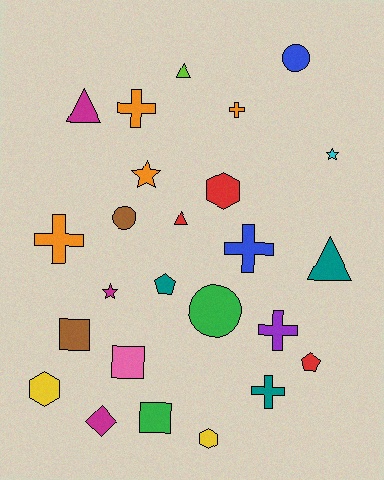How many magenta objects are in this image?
There are 3 magenta objects.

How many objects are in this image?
There are 25 objects.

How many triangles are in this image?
There are 4 triangles.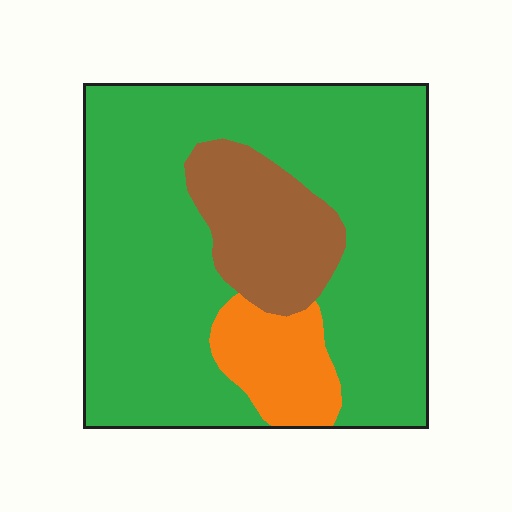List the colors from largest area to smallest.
From largest to smallest: green, brown, orange.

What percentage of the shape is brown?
Brown covers about 15% of the shape.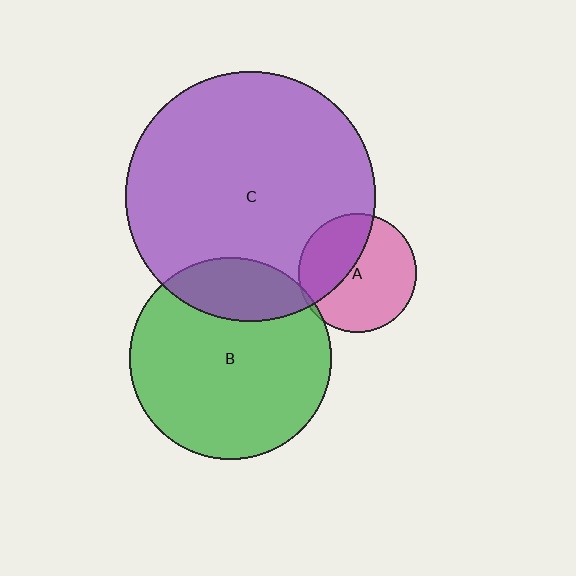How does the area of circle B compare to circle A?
Approximately 2.9 times.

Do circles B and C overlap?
Yes.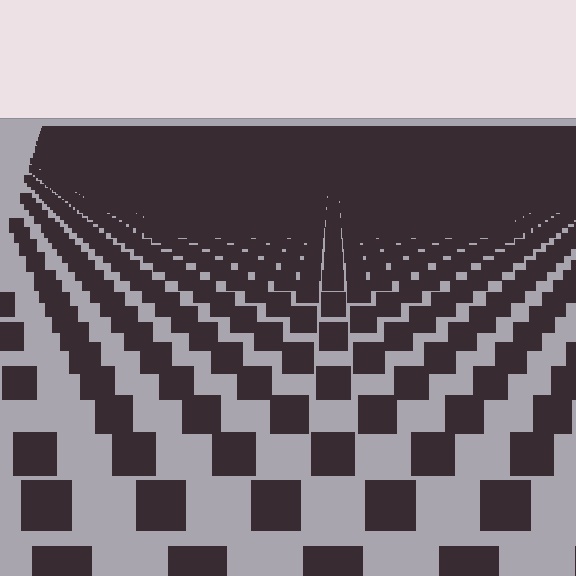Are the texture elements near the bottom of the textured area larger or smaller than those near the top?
Larger. Near the bottom, elements are closer to the viewer and appear at a bigger on-screen size.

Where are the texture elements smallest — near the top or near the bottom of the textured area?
Near the top.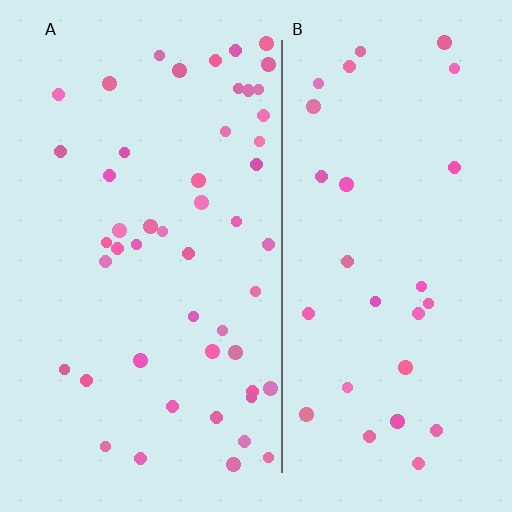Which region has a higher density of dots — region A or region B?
A (the left).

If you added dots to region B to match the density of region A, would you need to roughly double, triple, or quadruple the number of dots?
Approximately double.